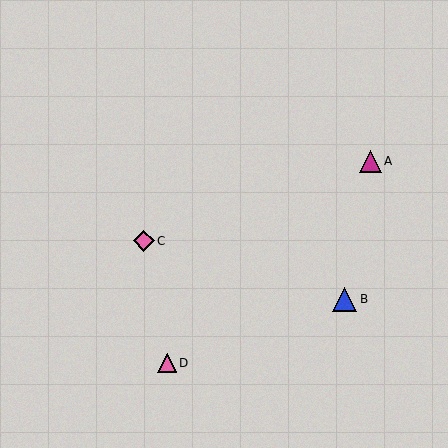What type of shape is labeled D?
Shape D is a pink triangle.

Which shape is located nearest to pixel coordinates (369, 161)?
The magenta triangle (labeled A) at (370, 161) is nearest to that location.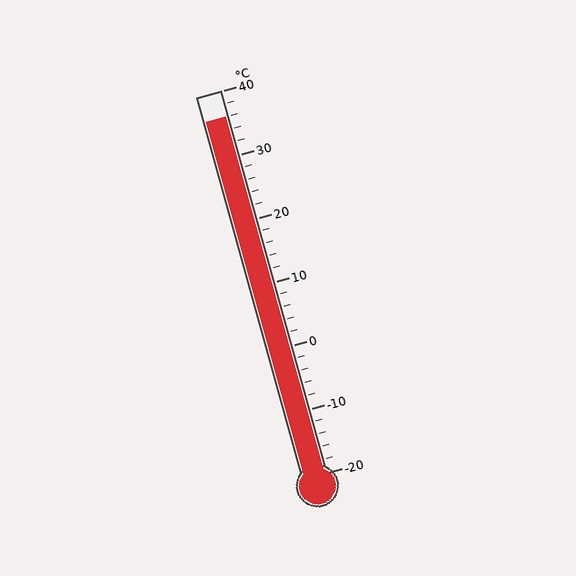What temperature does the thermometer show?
The thermometer shows approximately 36°C.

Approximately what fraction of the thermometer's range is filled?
The thermometer is filled to approximately 95% of its range.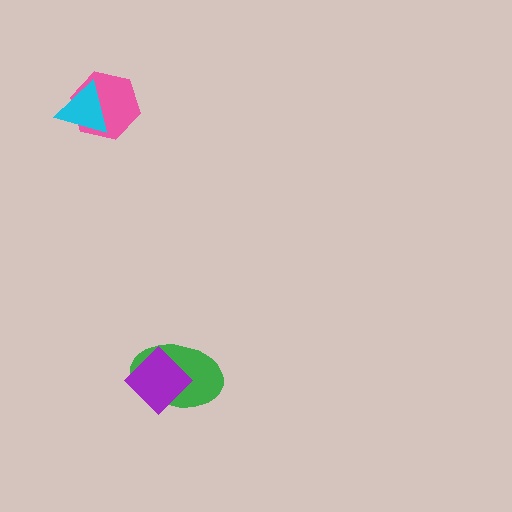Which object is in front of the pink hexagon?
The cyan triangle is in front of the pink hexagon.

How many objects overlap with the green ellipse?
1 object overlaps with the green ellipse.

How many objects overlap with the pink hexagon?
1 object overlaps with the pink hexagon.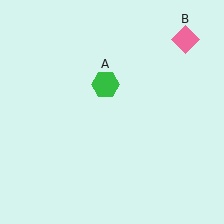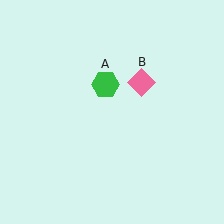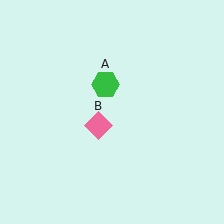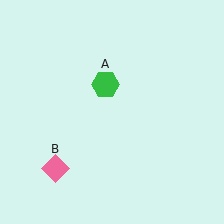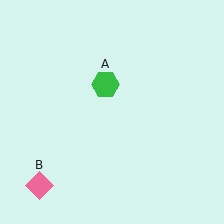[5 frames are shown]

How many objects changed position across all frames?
1 object changed position: pink diamond (object B).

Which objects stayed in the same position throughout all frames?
Green hexagon (object A) remained stationary.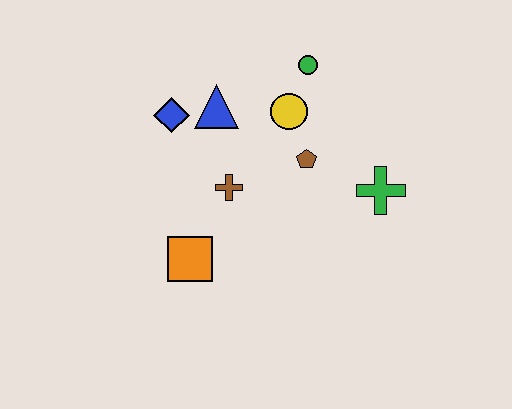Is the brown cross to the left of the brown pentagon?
Yes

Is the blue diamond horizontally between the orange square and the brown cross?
No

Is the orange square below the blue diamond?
Yes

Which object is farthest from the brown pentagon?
The orange square is farthest from the brown pentagon.